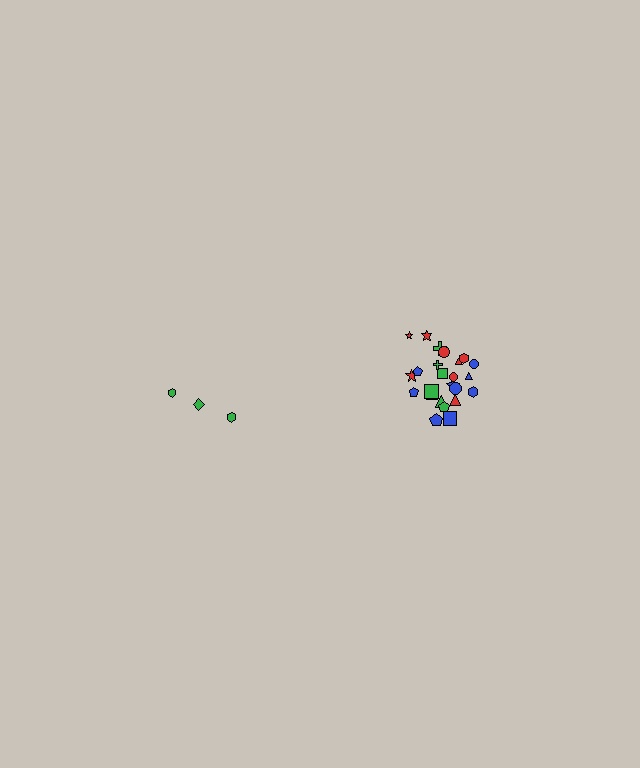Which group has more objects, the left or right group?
The right group.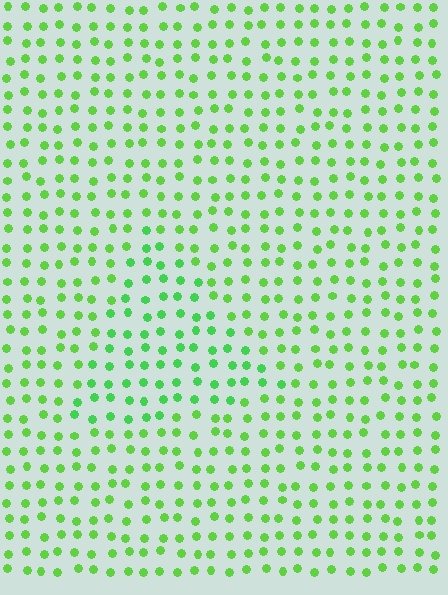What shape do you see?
I see a triangle.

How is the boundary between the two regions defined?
The boundary is defined purely by a slight shift in hue (about 20 degrees). Spacing, size, and orientation are identical on both sides.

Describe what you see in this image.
The image is filled with small lime elements in a uniform arrangement. A triangle-shaped region is visible where the elements are tinted to a slightly different hue, forming a subtle color boundary.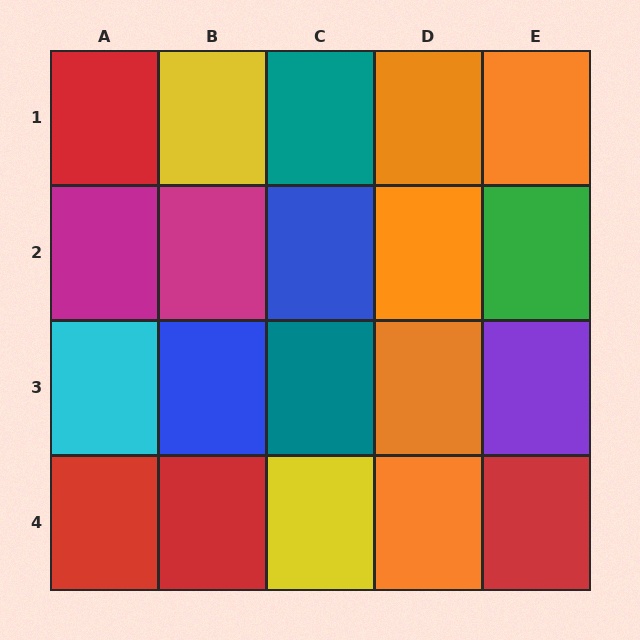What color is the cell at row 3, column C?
Teal.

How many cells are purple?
1 cell is purple.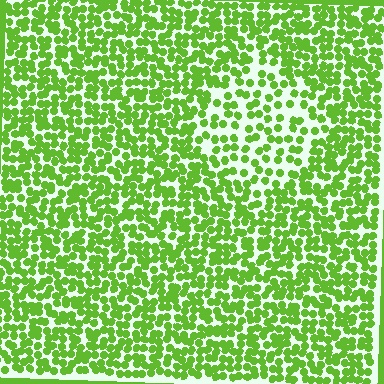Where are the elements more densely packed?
The elements are more densely packed outside the diamond boundary.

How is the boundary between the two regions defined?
The boundary is defined by a change in element density (approximately 1.8x ratio). All elements are the same color, size, and shape.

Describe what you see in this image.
The image contains small lime elements arranged at two different densities. A diamond-shaped region is visible where the elements are less densely packed than the surrounding area.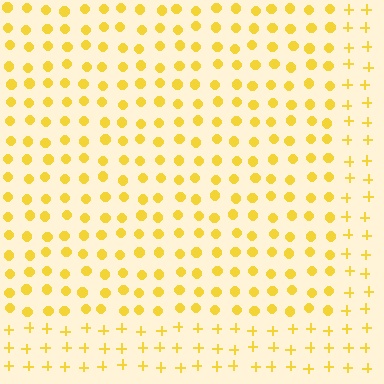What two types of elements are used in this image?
The image uses circles inside the rectangle region and plus signs outside it.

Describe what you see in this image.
The image is filled with small yellow elements arranged in a uniform grid. A rectangle-shaped region contains circles, while the surrounding area contains plus signs. The boundary is defined purely by the change in element shape.